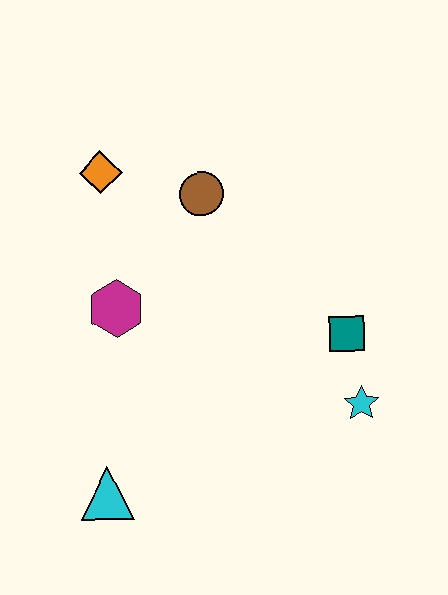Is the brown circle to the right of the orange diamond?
Yes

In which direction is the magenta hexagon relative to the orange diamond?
The magenta hexagon is below the orange diamond.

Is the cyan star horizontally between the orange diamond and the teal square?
No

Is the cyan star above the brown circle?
No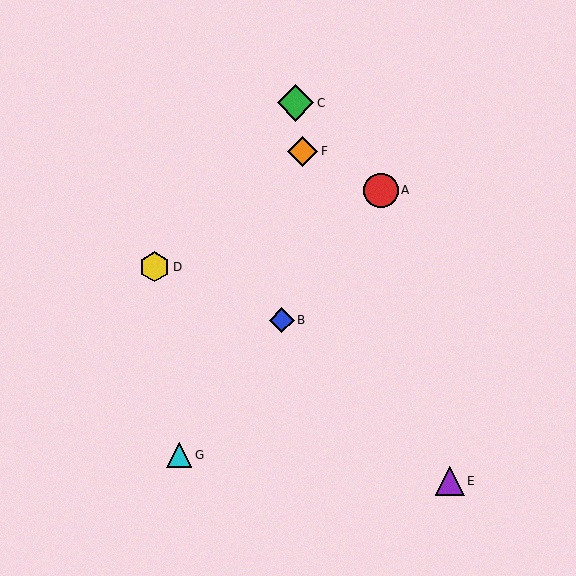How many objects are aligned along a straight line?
3 objects (A, B, G) are aligned along a straight line.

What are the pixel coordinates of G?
Object G is at (179, 455).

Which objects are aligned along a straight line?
Objects A, B, G are aligned along a straight line.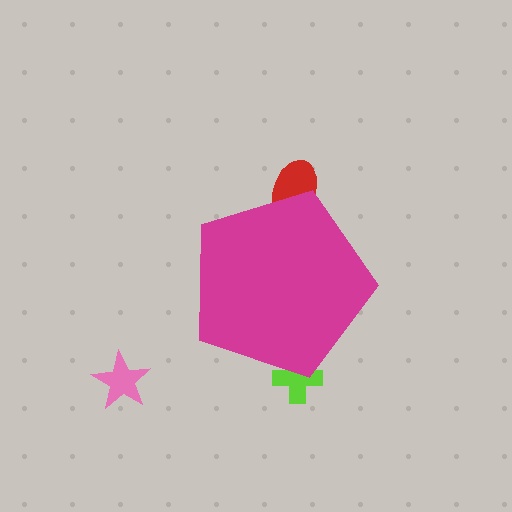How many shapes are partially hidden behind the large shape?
2 shapes are partially hidden.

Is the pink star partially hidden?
No, the pink star is fully visible.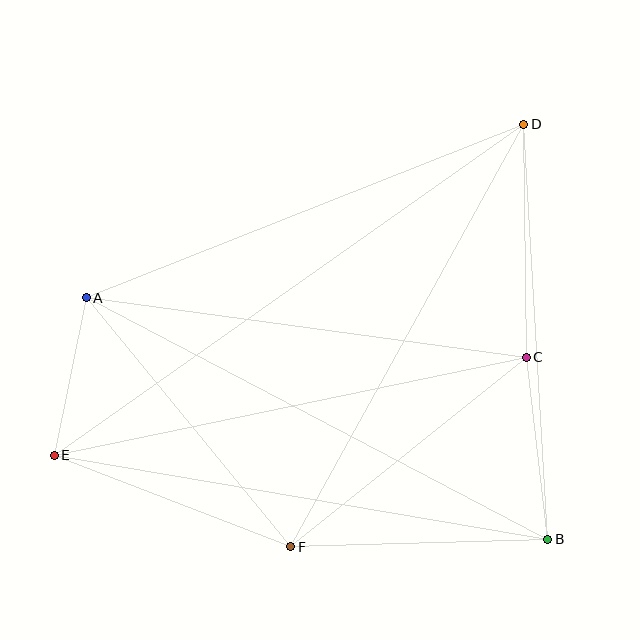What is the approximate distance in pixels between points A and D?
The distance between A and D is approximately 471 pixels.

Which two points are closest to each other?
Points A and E are closest to each other.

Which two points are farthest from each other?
Points D and E are farthest from each other.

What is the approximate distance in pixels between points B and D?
The distance between B and D is approximately 416 pixels.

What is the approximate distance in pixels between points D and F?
The distance between D and F is approximately 482 pixels.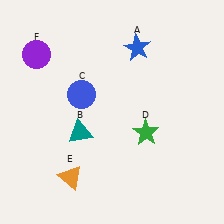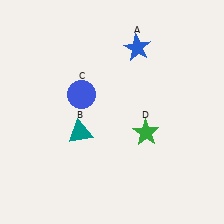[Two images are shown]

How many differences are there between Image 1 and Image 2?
There are 2 differences between the two images.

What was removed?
The purple circle (F), the orange triangle (E) were removed in Image 2.